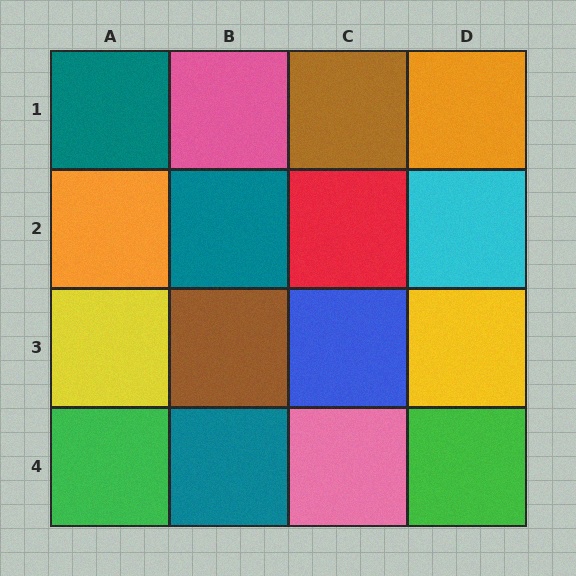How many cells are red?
1 cell is red.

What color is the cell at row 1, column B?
Pink.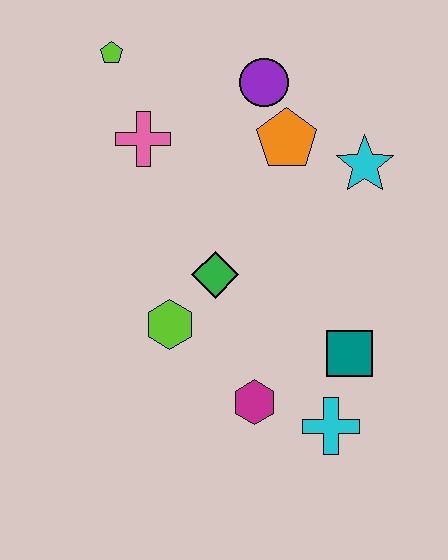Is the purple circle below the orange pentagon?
No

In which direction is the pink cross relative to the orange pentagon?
The pink cross is to the left of the orange pentagon.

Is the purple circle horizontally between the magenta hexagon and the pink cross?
No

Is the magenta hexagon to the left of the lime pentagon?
No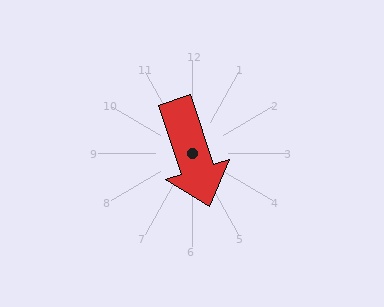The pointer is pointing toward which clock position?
Roughly 5 o'clock.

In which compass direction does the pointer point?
South.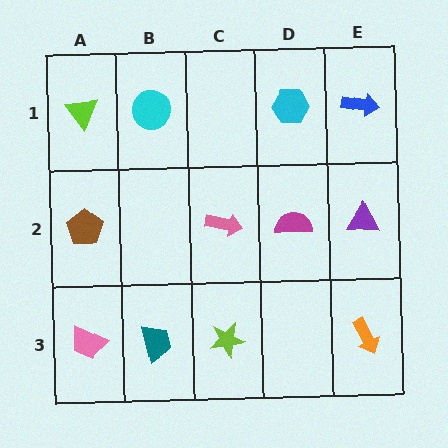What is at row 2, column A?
A brown pentagon.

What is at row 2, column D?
A magenta semicircle.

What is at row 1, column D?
A cyan hexagon.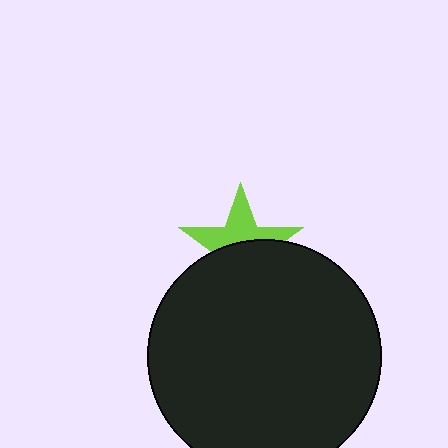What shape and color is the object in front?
The object in front is a black circle.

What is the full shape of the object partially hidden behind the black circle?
The partially hidden object is a lime star.